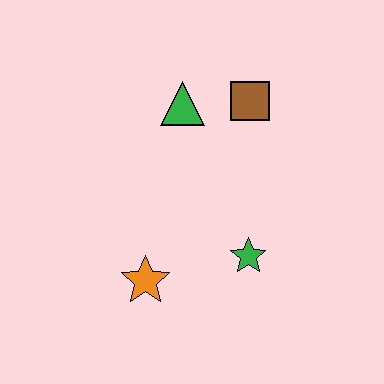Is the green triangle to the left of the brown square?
Yes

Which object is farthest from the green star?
The green triangle is farthest from the green star.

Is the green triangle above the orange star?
Yes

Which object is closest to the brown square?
The green triangle is closest to the brown square.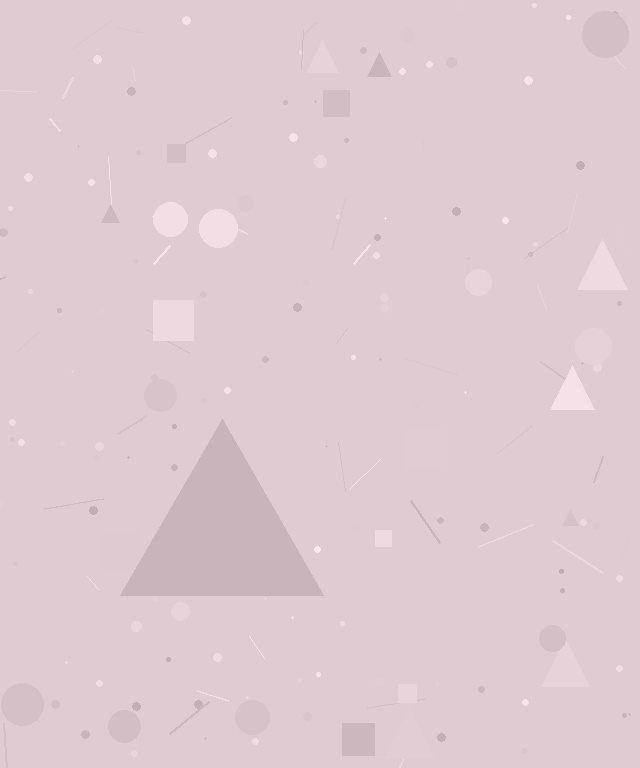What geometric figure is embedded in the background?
A triangle is embedded in the background.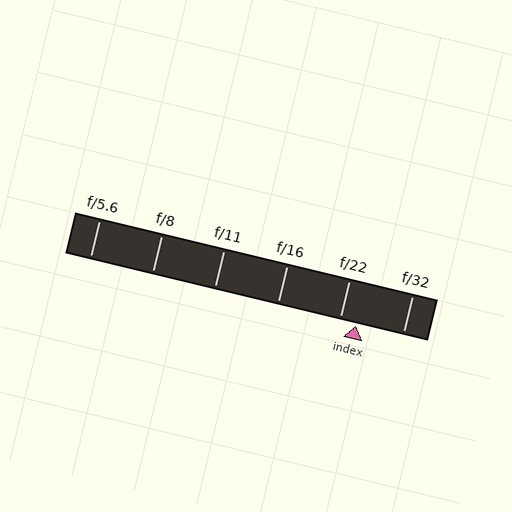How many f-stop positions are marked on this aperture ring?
There are 6 f-stop positions marked.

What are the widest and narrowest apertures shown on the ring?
The widest aperture shown is f/5.6 and the narrowest is f/32.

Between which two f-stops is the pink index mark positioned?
The index mark is between f/22 and f/32.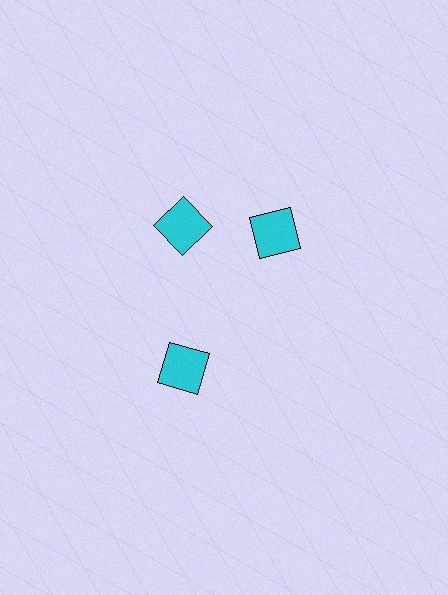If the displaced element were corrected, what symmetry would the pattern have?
It would have 3-fold rotational symmetry — the pattern would map onto itself every 120 degrees.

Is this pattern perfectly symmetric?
No. The 3 cyan squares are arranged in a ring, but one element near the 3 o'clock position is rotated out of alignment along the ring, breaking the 3-fold rotational symmetry.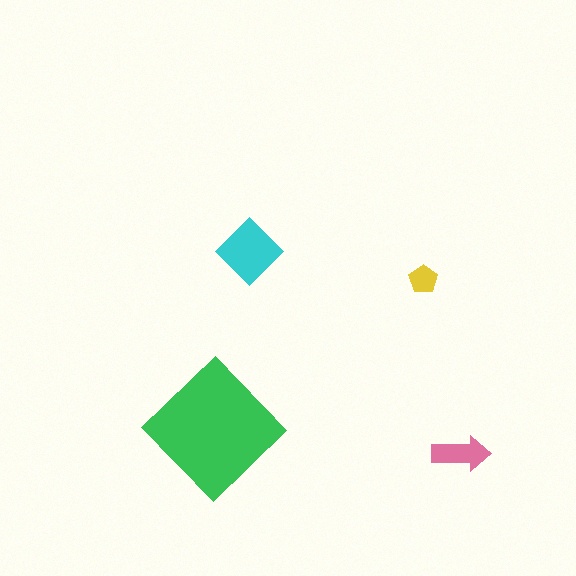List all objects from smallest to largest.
The yellow pentagon, the pink arrow, the cyan diamond, the green diamond.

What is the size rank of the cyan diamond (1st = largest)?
2nd.